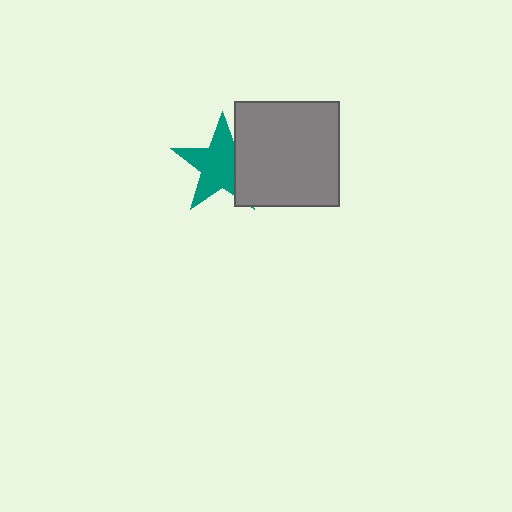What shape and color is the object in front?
The object in front is a gray square.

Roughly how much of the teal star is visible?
Most of it is visible (roughly 70%).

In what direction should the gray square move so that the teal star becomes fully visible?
The gray square should move right. That is the shortest direction to clear the overlap and leave the teal star fully visible.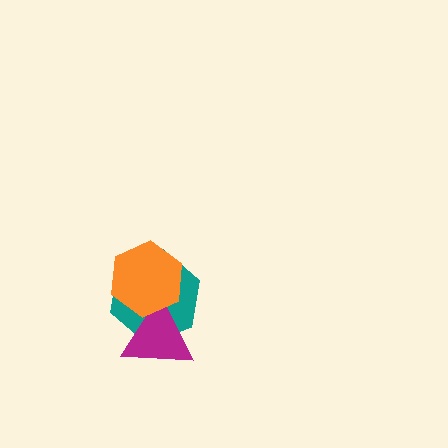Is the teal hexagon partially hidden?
Yes, it is partially covered by another shape.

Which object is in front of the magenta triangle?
The orange hexagon is in front of the magenta triangle.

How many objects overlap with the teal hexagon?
2 objects overlap with the teal hexagon.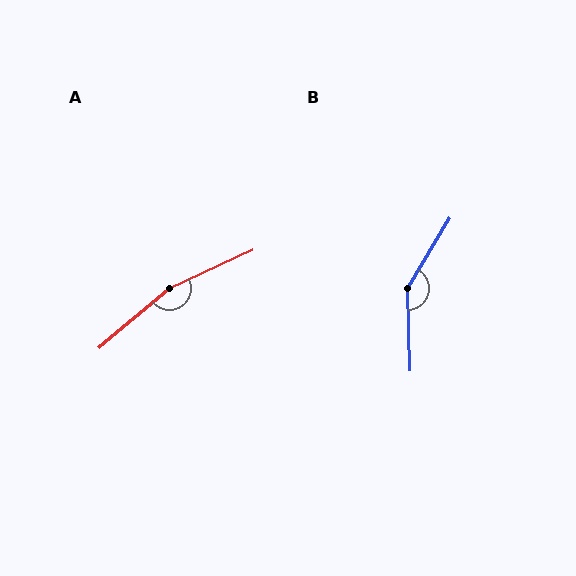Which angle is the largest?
A, at approximately 164 degrees.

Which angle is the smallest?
B, at approximately 147 degrees.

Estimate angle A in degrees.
Approximately 164 degrees.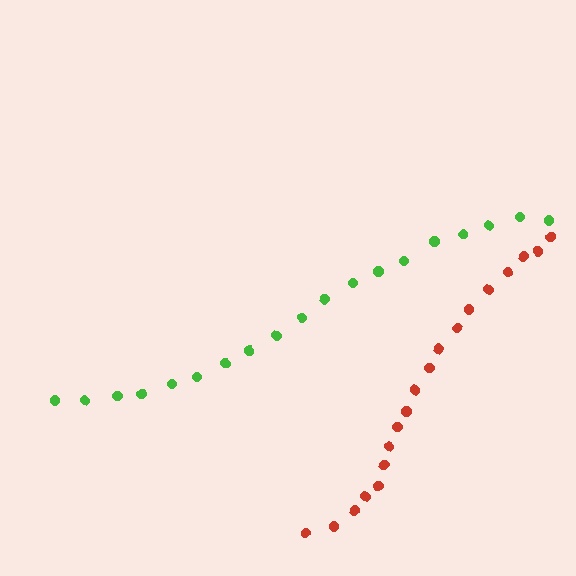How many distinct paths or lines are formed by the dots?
There are 2 distinct paths.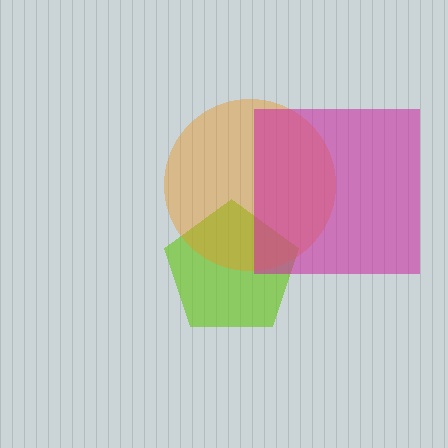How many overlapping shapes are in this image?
There are 3 overlapping shapes in the image.